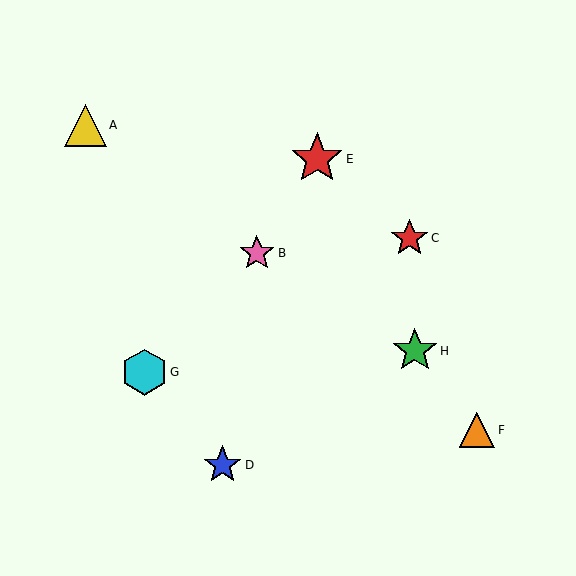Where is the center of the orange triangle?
The center of the orange triangle is at (477, 430).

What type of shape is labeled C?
Shape C is a red star.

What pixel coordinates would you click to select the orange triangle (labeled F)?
Click at (477, 430) to select the orange triangle F.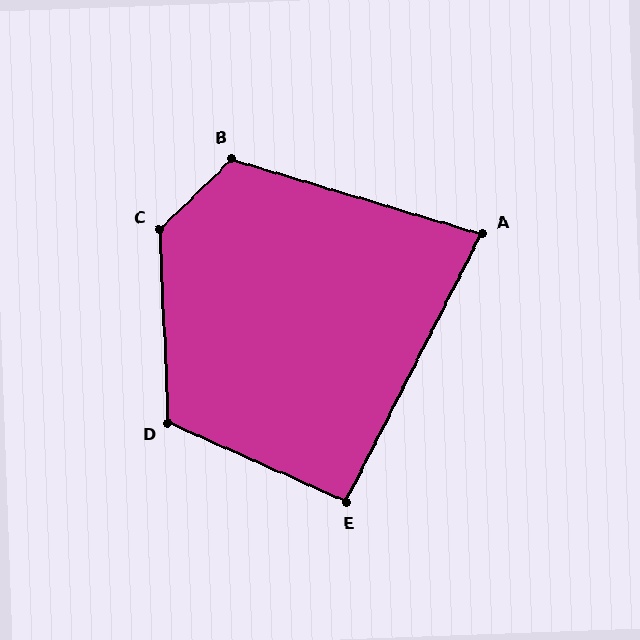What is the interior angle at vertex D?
Approximately 116 degrees (obtuse).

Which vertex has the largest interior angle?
C, at approximately 132 degrees.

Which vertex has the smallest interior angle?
A, at approximately 80 degrees.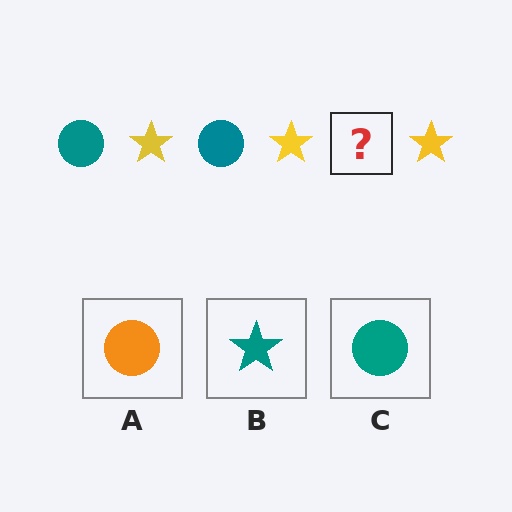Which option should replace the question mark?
Option C.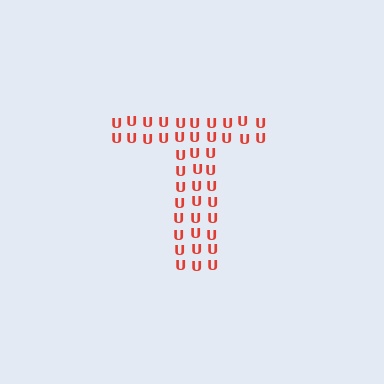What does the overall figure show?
The overall figure shows the letter T.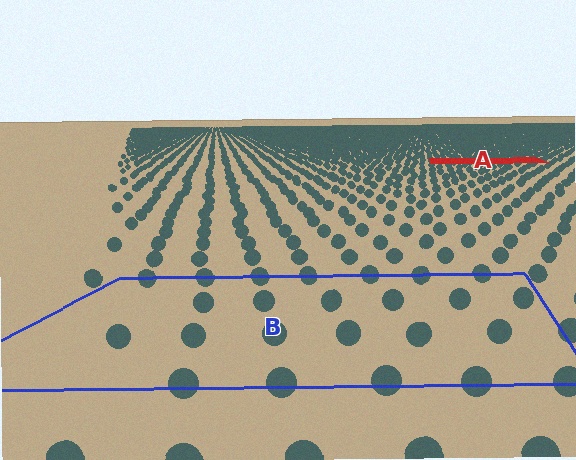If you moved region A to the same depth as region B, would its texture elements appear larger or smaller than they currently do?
They would appear larger. At a closer depth, the same texture elements are projected at a bigger on-screen size.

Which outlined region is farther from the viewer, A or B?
Region A is farther from the viewer — the texture elements inside it appear smaller and more densely packed.